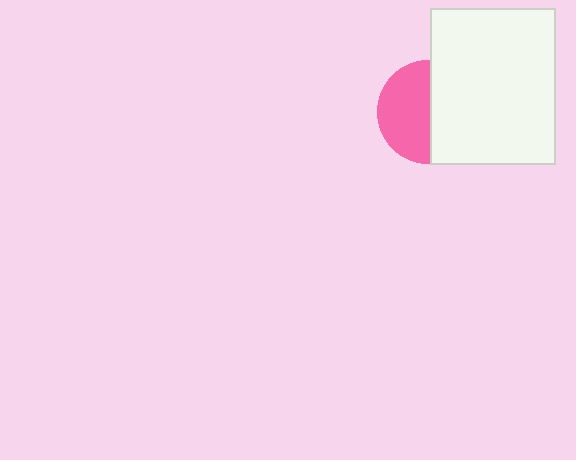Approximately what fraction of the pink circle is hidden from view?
Roughly 49% of the pink circle is hidden behind the white rectangle.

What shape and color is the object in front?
The object in front is a white rectangle.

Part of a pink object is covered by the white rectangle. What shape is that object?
It is a circle.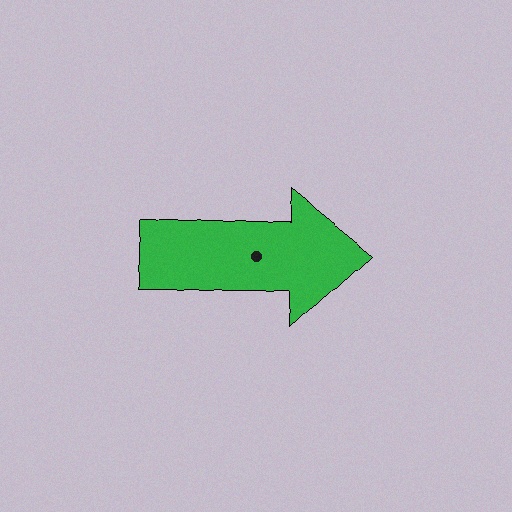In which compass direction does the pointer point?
East.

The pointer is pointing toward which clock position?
Roughly 3 o'clock.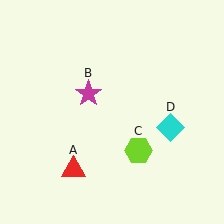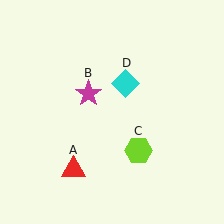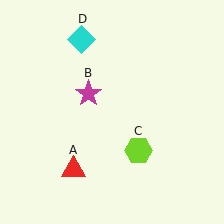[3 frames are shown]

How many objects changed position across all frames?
1 object changed position: cyan diamond (object D).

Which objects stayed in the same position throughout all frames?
Red triangle (object A) and magenta star (object B) and lime hexagon (object C) remained stationary.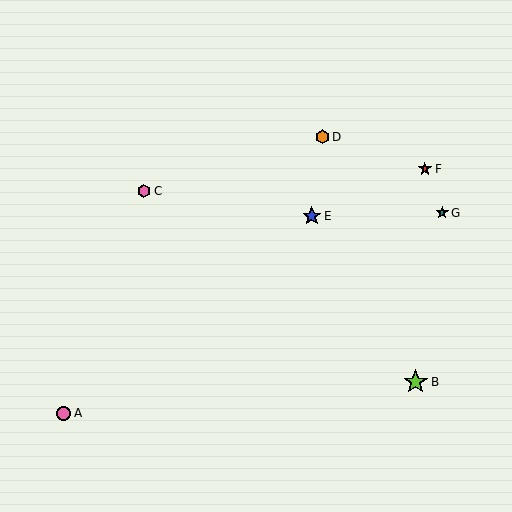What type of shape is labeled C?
Shape C is a pink hexagon.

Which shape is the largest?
The lime star (labeled B) is the largest.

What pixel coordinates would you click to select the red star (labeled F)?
Click at (425, 169) to select the red star F.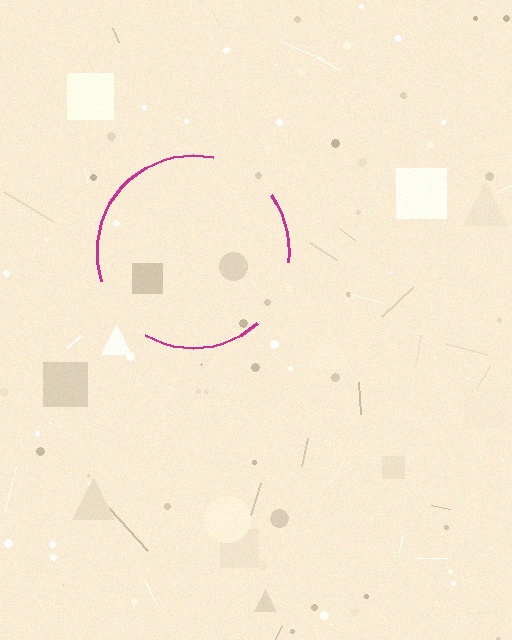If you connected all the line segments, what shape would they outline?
They would outline a circle.